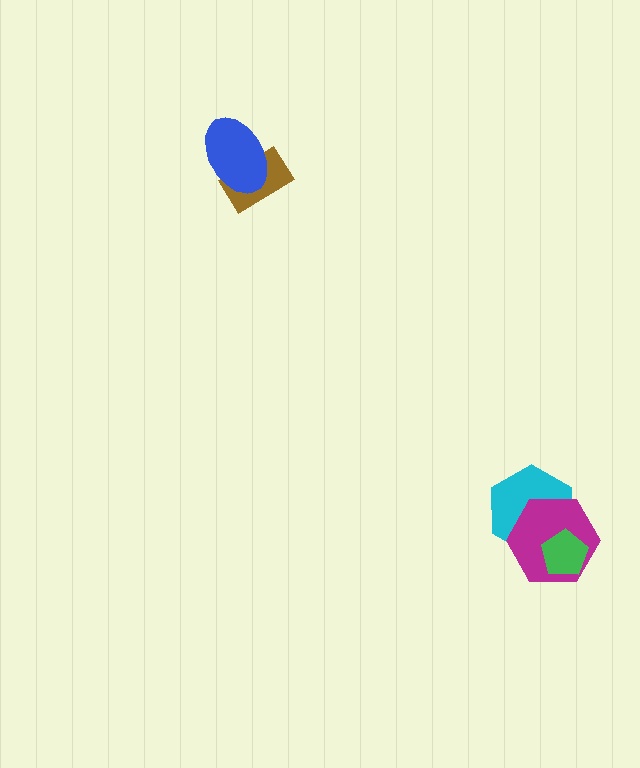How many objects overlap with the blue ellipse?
1 object overlaps with the blue ellipse.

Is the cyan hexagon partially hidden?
Yes, it is partially covered by another shape.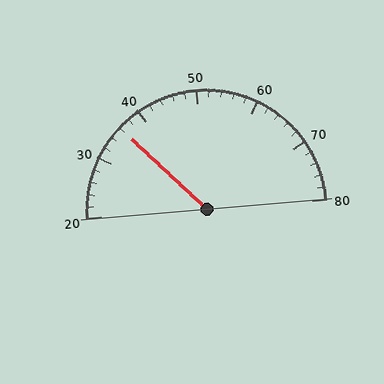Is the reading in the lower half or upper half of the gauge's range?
The reading is in the lower half of the range (20 to 80).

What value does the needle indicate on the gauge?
The needle indicates approximately 36.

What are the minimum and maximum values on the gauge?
The gauge ranges from 20 to 80.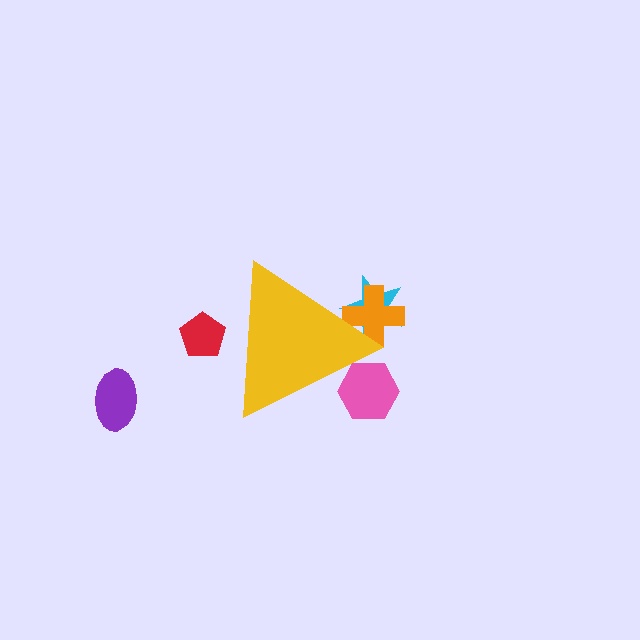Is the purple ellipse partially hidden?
No, the purple ellipse is fully visible.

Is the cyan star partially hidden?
Yes, the cyan star is partially hidden behind the yellow triangle.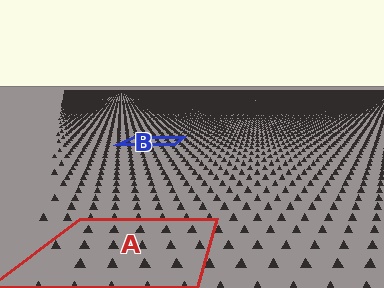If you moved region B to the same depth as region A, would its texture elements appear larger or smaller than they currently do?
They would appear larger. At a closer depth, the same texture elements are projected at a bigger on-screen size.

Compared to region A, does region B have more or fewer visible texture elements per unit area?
Region B has more texture elements per unit area — they are packed more densely because it is farther away.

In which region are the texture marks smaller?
The texture marks are smaller in region B, because it is farther away.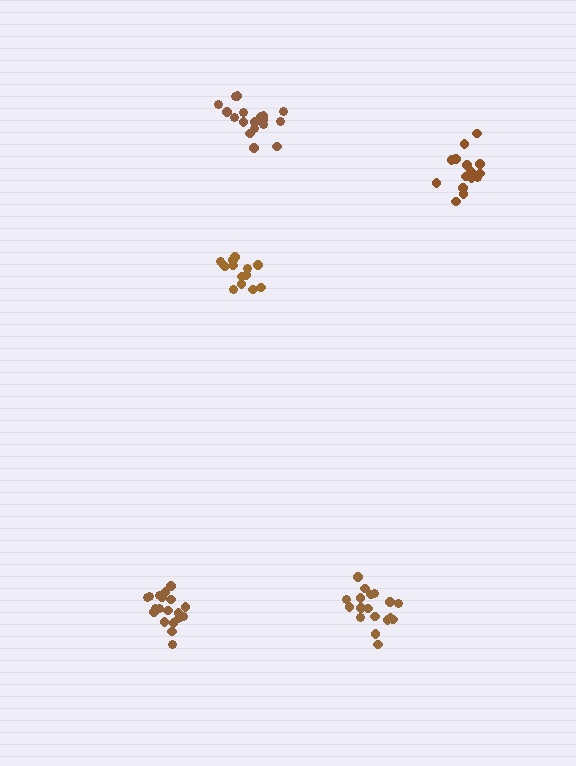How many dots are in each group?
Group 1: 14 dots, Group 2: 19 dots, Group 3: 15 dots, Group 4: 20 dots, Group 5: 18 dots (86 total).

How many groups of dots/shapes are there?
There are 5 groups.